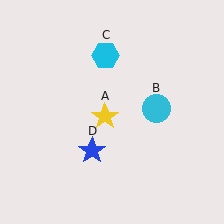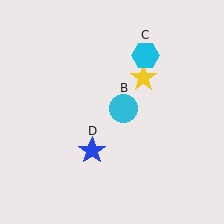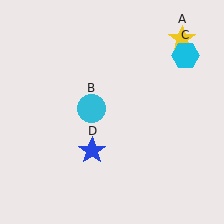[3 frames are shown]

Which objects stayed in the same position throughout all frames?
Blue star (object D) remained stationary.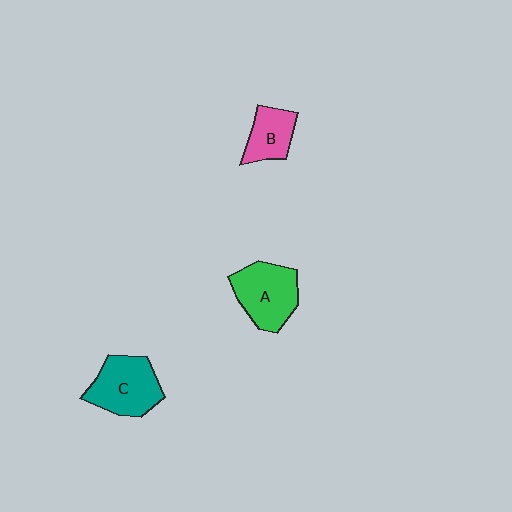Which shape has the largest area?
Shape C (teal).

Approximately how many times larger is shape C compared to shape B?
Approximately 1.6 times.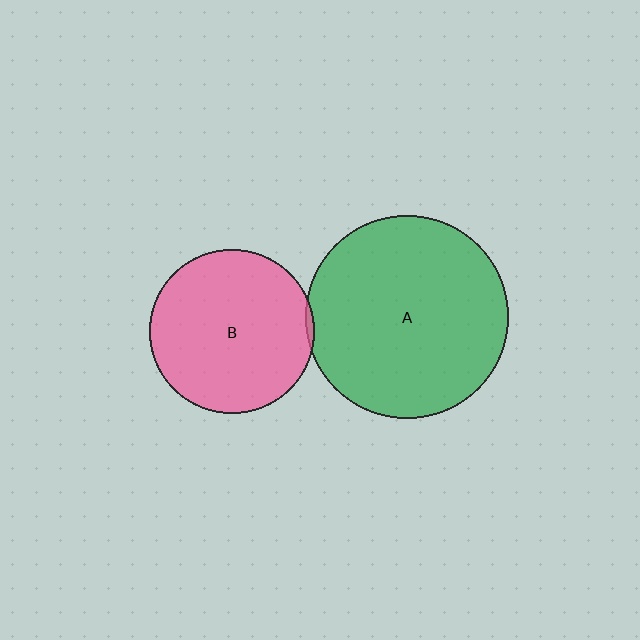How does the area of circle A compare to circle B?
Approximately 1.5 times.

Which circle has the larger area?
Circle A (green).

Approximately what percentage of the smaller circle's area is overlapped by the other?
Approximately 5%.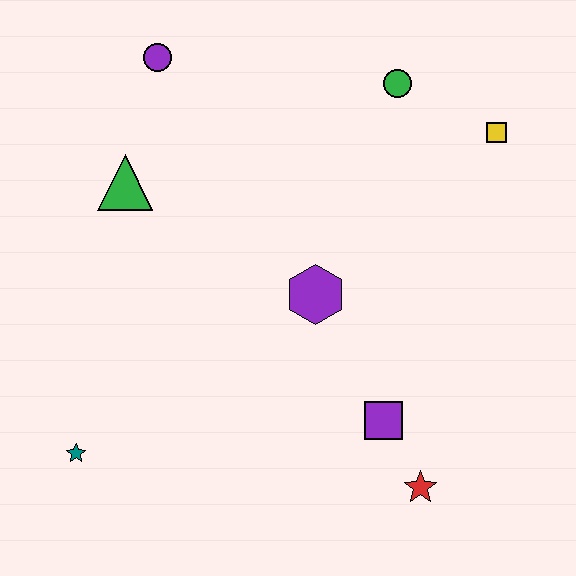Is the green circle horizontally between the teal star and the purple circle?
No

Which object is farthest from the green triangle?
The red star is farthest from the green triangle.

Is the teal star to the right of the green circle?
No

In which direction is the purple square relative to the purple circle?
The purple square is below the purple circle.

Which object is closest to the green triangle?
The purple circle is closest to the green triangle.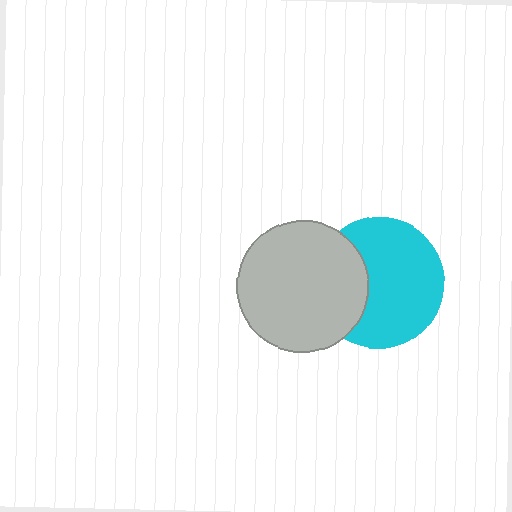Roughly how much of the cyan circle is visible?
Most of it is visible (roughly 69%).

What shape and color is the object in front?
The object in front is a light gray circle.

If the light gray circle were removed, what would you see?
You would see the complete cyan circle.